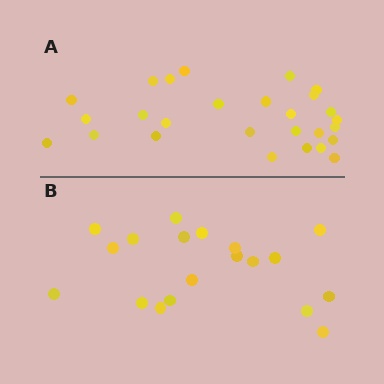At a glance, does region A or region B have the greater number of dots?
Region A (the top region) has more dots.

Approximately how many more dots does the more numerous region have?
Region A has roughly 8 or so more dots than region B.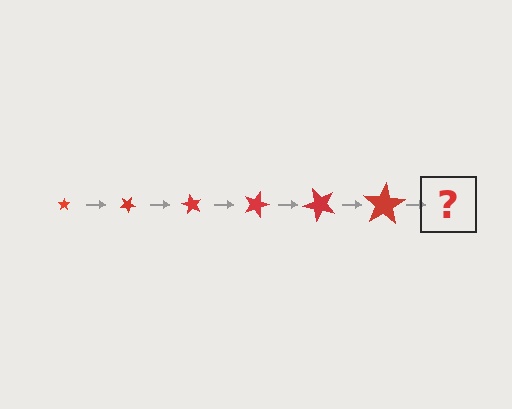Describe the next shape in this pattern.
It should be a star, larger than the previous one and rotated 180 degrees from the start.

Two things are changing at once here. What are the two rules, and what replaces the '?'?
The two rules are that the star grows larger each step and it rotates 30 degrees each step. The '?' should be a star, larger than the previous one and rotated 180 degrees from the start.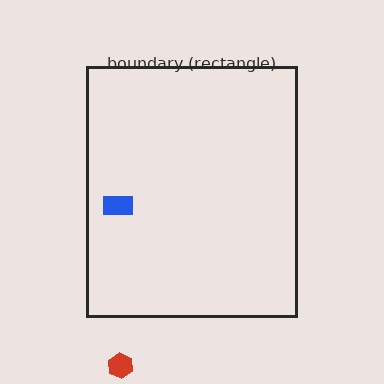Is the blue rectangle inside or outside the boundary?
Inside.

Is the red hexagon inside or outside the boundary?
Outside.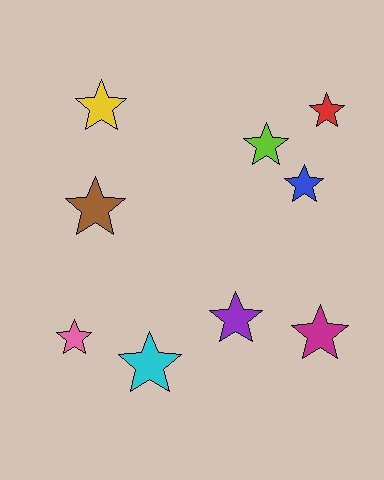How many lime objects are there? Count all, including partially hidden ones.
There is 1 lime object.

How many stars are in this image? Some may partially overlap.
There are 9 stars.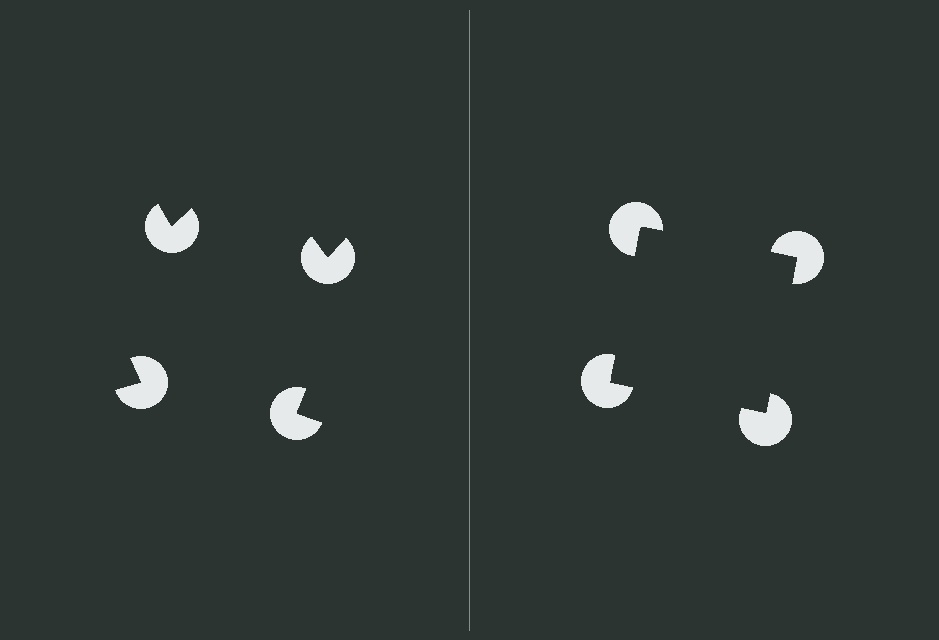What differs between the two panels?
The pac-man discs are positioned identically on both sides; only the wedge orientations differ. On the right they align to a square; on the left they are misaligned.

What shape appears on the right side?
An illusory square.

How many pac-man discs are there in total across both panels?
8 — 4 on each side.